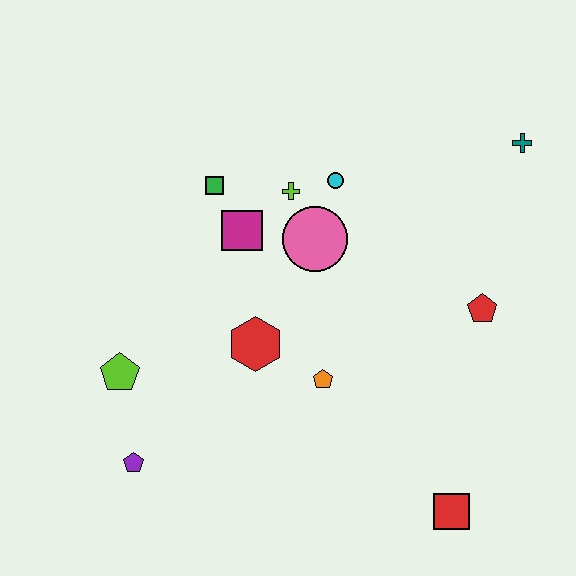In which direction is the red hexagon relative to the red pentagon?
The red hexagon is to the left of the red pentagon.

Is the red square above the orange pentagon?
No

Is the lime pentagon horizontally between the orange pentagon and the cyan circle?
No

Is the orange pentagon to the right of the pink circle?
Yes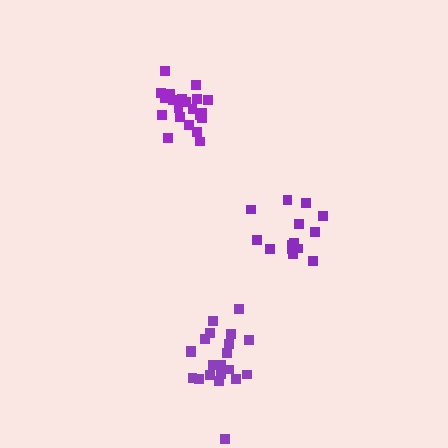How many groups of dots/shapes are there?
There are 3 groups.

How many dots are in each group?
Group 1: 21 dots, Group 2: 21 dots, Group 3: 15 dots (57 total).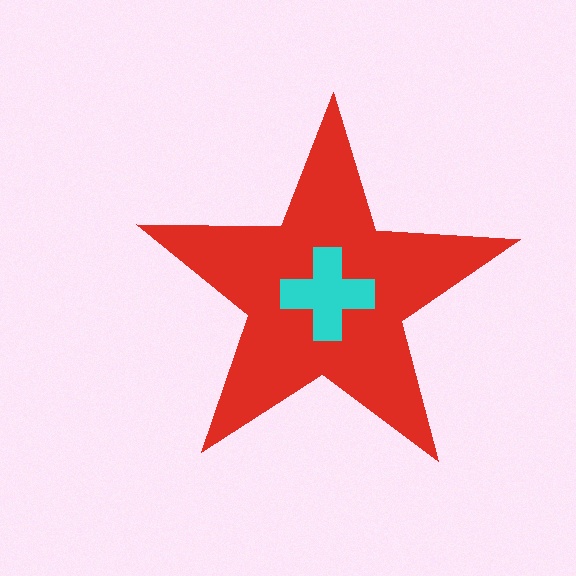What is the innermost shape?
The cyan cross.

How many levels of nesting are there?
2.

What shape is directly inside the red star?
The cyan cross.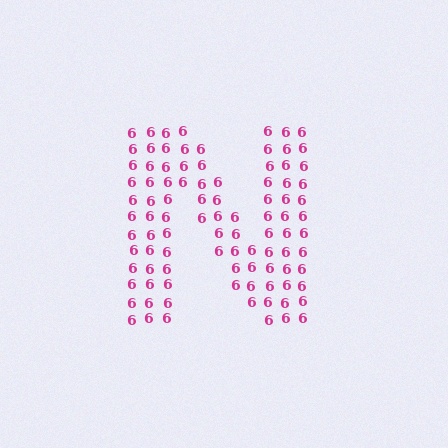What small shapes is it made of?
It is made of small digit 6's.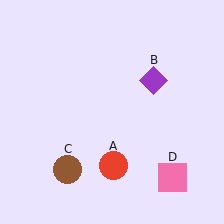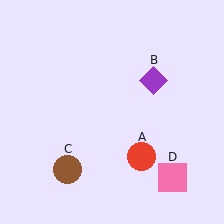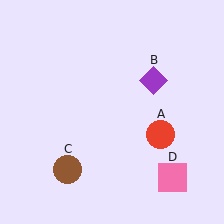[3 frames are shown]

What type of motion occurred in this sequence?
The red circle (object A) rotated counterclockwise around the center of the scene.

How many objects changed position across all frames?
1 object changed position: red circle (object A).